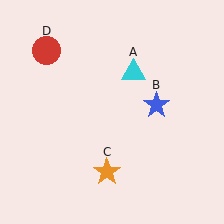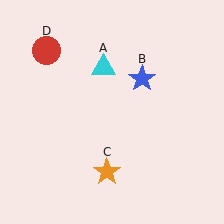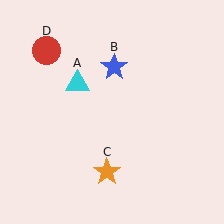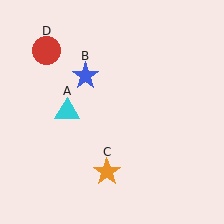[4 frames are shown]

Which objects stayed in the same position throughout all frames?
Orange star (object C) and red circle (object D) remained stationary.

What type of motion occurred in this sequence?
The cyan triangle (object A), blue star (object B) rotated counterclockwise around the center of the scene.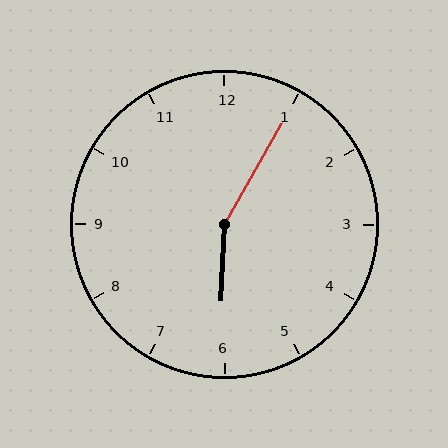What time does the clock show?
6:05.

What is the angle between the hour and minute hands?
Approximately 152 degrees.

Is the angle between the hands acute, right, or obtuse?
It is obtuse.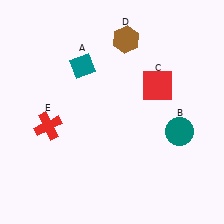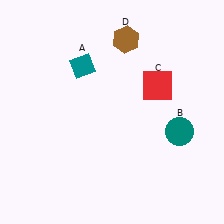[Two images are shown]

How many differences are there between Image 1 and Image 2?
There is 1 difference between the two images.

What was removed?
The red cross (E) was removed in Image 2.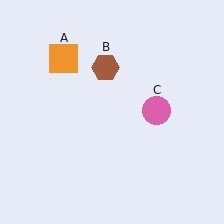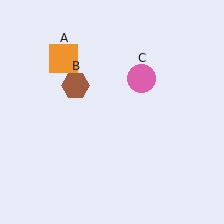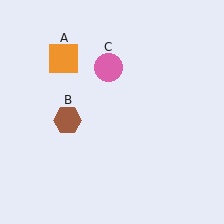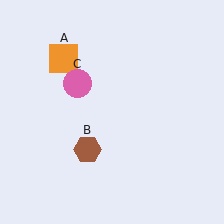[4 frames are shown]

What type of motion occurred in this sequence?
The brown hexagon (object B), pink circle (object C) rotated counterclockwise around the center of the scene.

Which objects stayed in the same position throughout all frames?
Orange square (object A) remained stationary.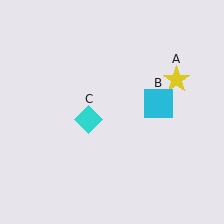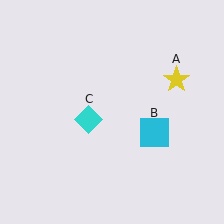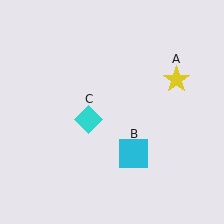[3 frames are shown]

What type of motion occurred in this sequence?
The cyan square (object B) rotated clockwise around the center of the scene.